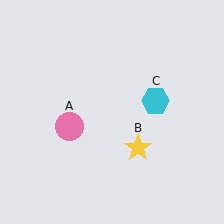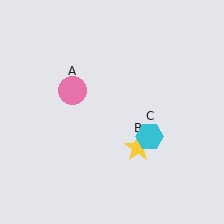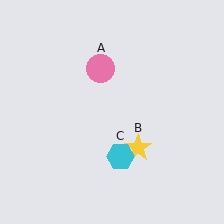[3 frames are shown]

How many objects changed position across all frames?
2 objects changed position: pink circle (object A), cyan hexagon (object C).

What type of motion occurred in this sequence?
The pink circle (object A), cyan hexagon (object C) rotated clockwise around the center of the scene.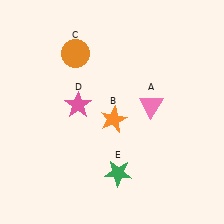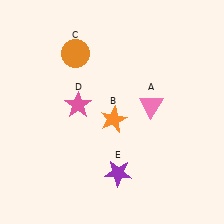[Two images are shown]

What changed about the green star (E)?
In Image 1, E is green. In Image 2, it changed to purple.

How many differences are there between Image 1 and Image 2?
There is 1 difference between the two images.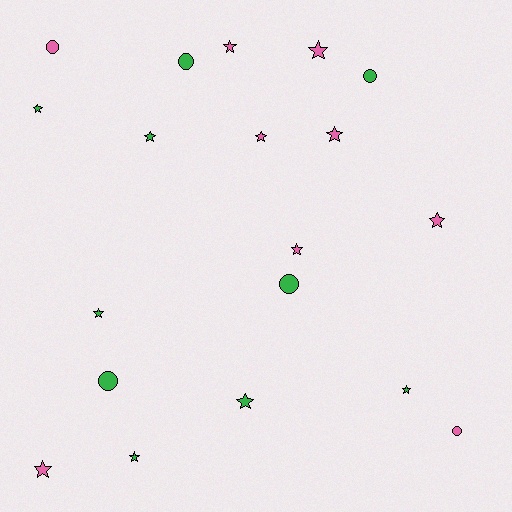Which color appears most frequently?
Green, with 10 objects.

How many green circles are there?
There are 4 green circles.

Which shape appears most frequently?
Star, with 13 objects.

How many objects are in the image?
There are 19 objects.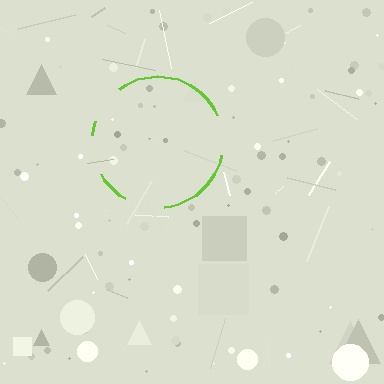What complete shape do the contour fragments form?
The contour fragments form a circle.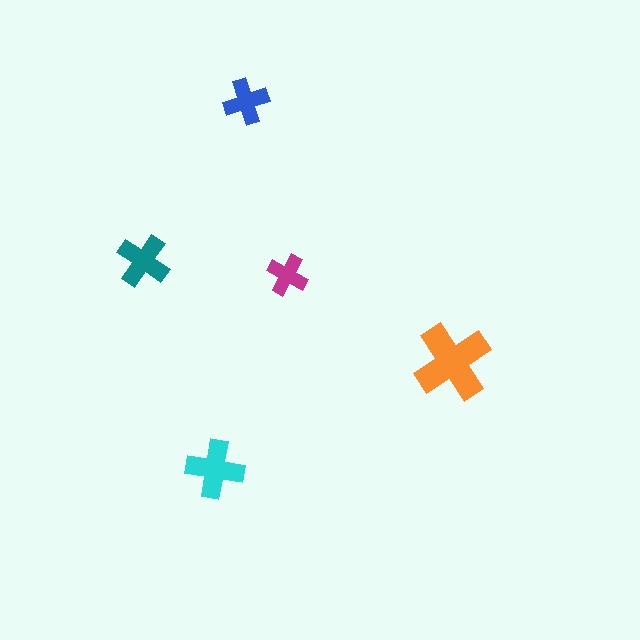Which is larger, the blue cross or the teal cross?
The teal one.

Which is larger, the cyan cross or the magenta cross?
The cyan one.